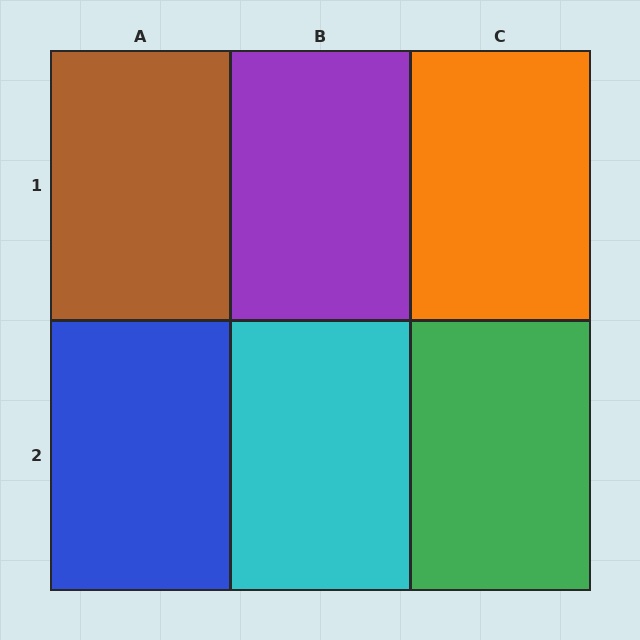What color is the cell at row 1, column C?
Orange.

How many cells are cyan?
1 cell is cyan.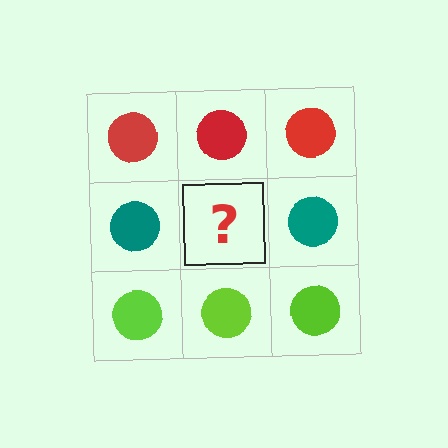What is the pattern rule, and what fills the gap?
The rule is that each row has a consistent color. The gap should be filled with a teal circle.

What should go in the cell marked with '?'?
The missing cell should contain a teal circle.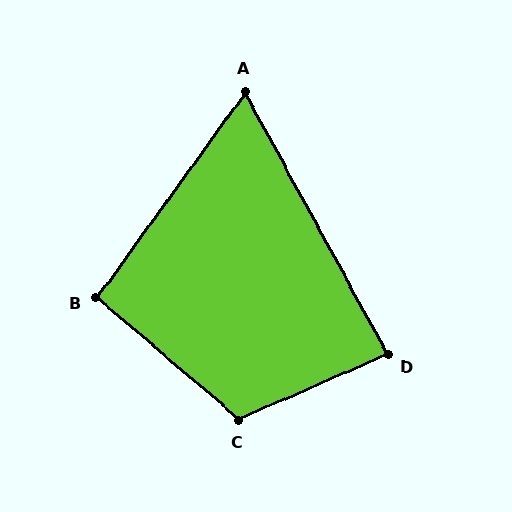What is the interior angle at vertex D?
Approximately 85 degrees (approximately right).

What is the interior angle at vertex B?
Approximately 95 degrees (approximately right).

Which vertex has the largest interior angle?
C, at approximately 116 degrees.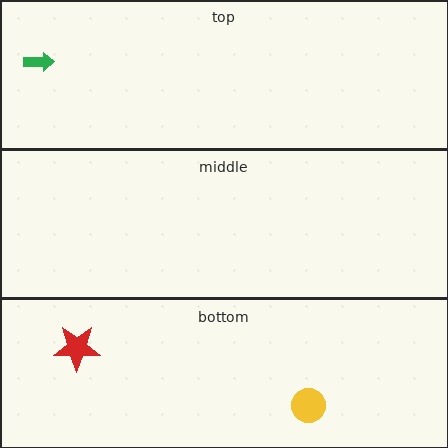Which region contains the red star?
The bottom region.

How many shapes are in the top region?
1.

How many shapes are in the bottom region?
2.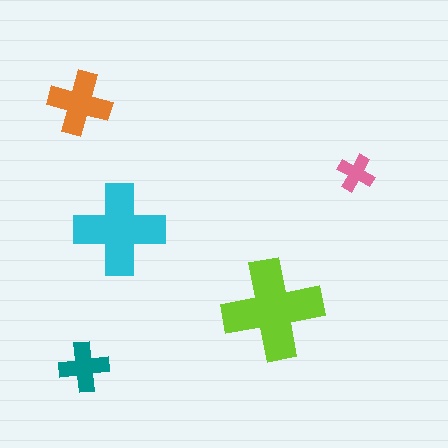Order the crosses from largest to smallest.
the lime one, the cyan one, the orange one, the teal one, the pink one.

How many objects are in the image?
There are 5 objects in the image.